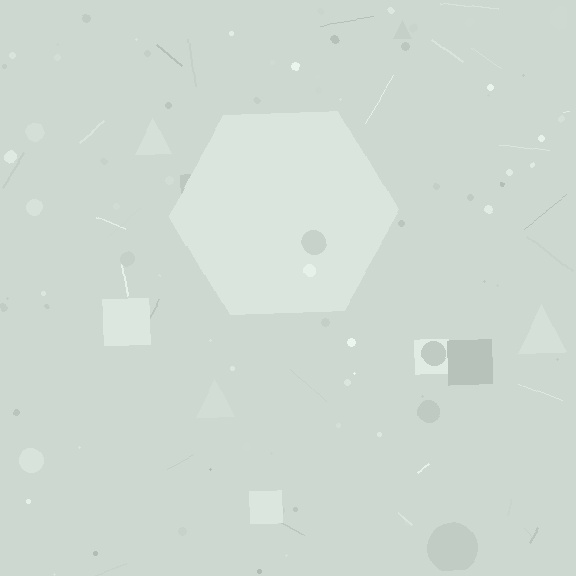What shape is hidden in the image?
A hexagon is hidden in the image.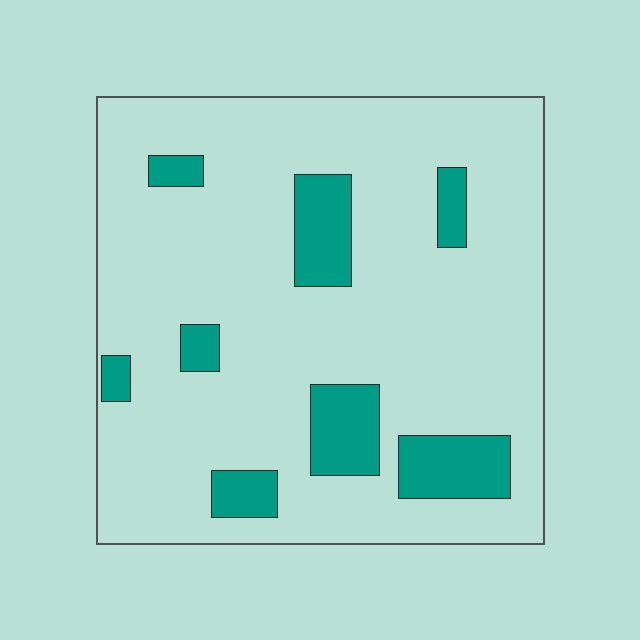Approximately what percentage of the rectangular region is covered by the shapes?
Approximately 15%.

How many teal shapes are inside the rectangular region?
8.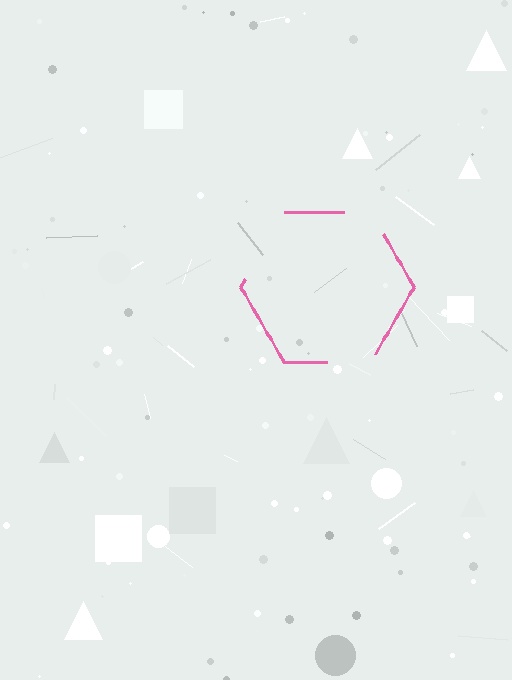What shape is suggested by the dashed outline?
The dashed outline suggests a hexagon.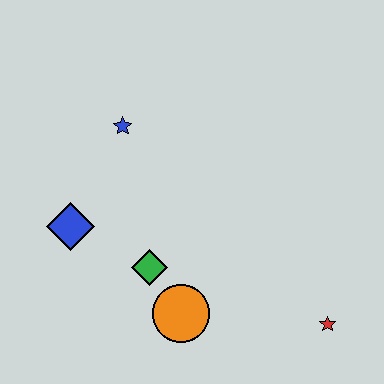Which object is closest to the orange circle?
The green diamond is closest to the orange circle.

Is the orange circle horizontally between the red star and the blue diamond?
Yes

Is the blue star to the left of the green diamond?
Yes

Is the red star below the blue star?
Yes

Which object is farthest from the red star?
The blue star is farthest from the red star.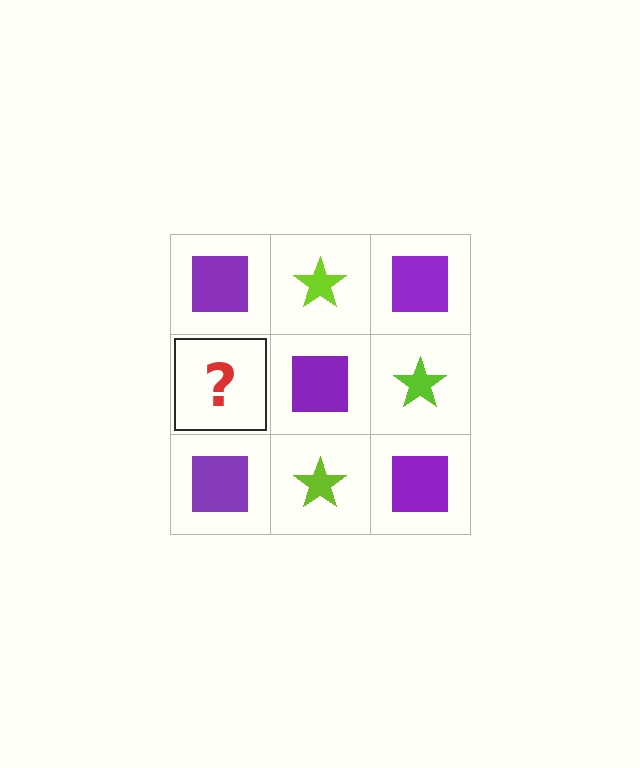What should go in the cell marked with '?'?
The missing cell should contain a lime star.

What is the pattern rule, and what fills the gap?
The rule is that it alternates purple square and lime star in a checkerboard pattern. The gap should be filled with a lime star.